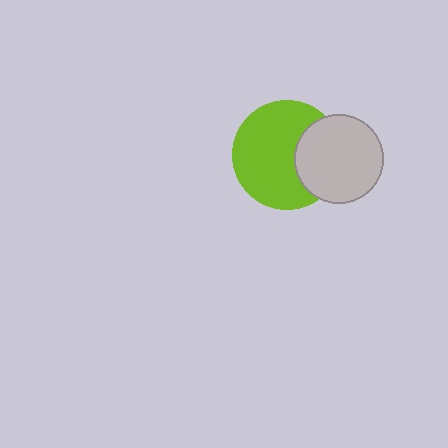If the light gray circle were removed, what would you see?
You would see the complete lime circle.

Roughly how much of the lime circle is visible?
Most of it is visible (roughly 70%).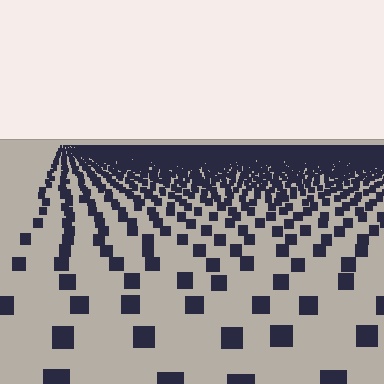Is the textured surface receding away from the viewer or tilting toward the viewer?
The surface is receding away from the viewer. Texture elements get smaller and denser toward the top.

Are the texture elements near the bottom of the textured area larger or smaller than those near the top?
Larger. Near the bottom, elements are closer to the viewer and appear at a bigger on-screen size.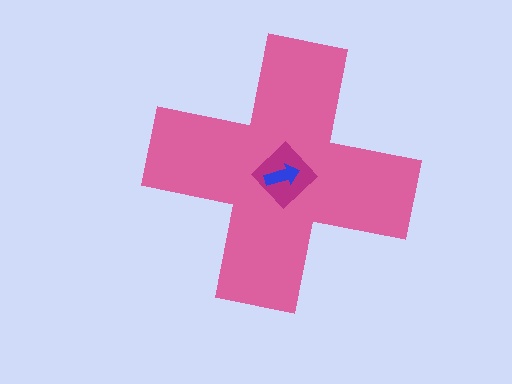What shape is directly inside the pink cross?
The magenta diamond.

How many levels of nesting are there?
3.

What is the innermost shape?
The blue arrow.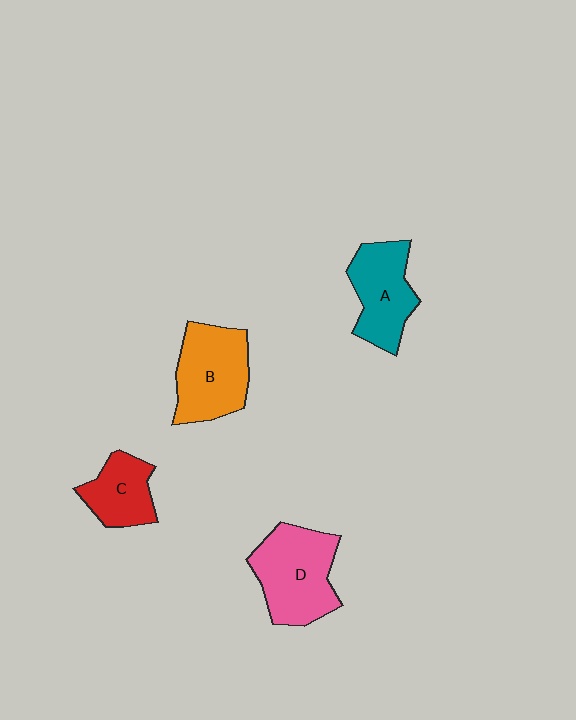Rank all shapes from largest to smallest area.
From largest to smallest: D (pink), B (orange), A (teal), C (red).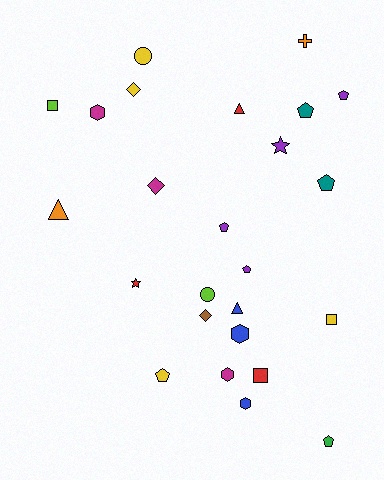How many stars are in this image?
There are 2 stars.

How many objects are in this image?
There are 25 objects.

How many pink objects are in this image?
There are no pink objects.